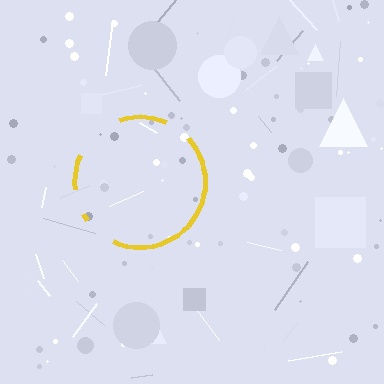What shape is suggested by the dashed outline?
The dashed outline suggests a circle.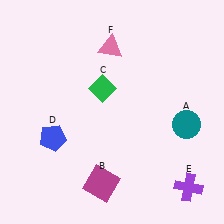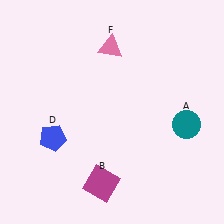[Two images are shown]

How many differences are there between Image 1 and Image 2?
There are 2 differences between the two images.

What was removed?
The green diamond (C), the purple cross (E) were removed in Image 2.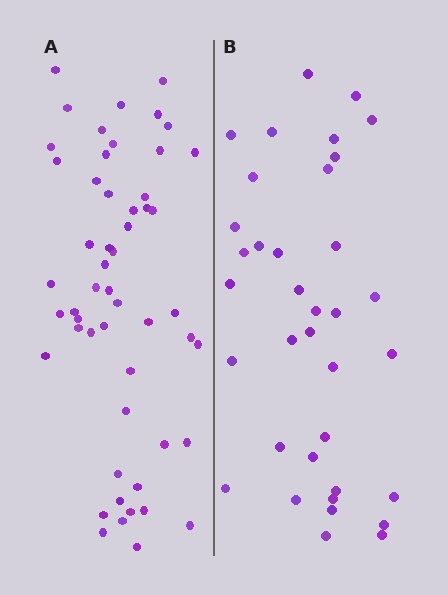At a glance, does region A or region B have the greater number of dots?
Region A (the left region) has more dots.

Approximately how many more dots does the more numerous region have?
Region A has approximately 15 more dots than region B.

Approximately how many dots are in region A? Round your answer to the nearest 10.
About 50 dots. (The exact count is 53, which rounds to 50.)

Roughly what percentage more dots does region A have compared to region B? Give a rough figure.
About 45% more.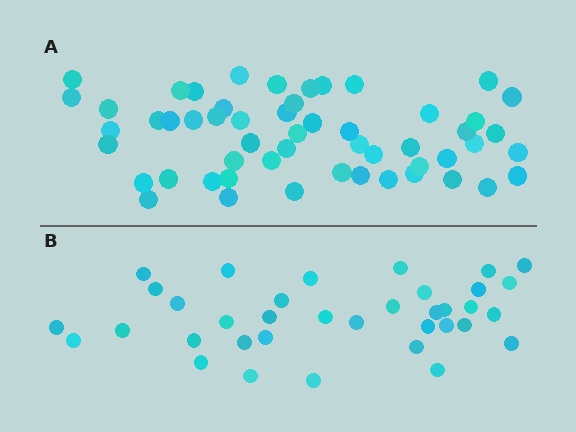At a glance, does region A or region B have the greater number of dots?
Region A (the top region) has more dots.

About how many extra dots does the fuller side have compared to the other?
Region A has approximately 20 more dots than region B.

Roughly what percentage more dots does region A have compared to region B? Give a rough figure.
About 50% more.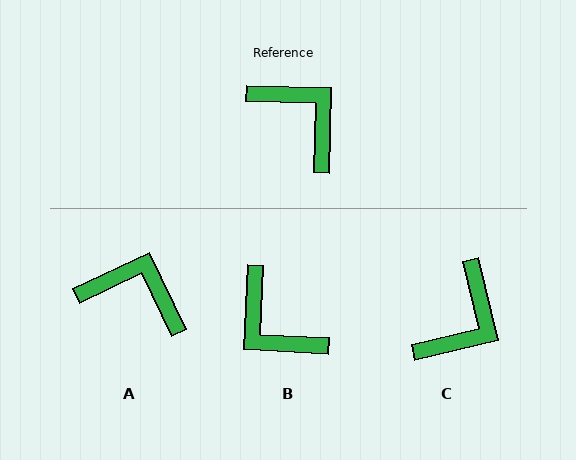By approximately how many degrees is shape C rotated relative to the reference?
Approximately 75 degrees clockwise.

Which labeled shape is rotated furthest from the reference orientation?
B, about 179 degrees away.